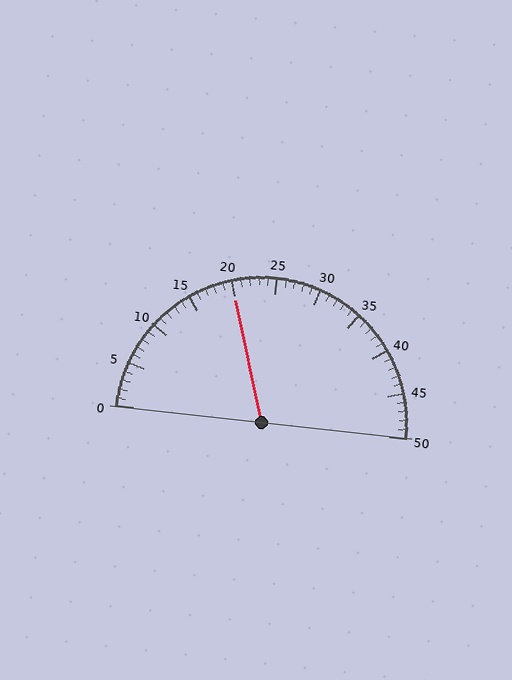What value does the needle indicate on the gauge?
The needle indicates approximately 20.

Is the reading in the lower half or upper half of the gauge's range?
The reading is in the lower half of the range (0 to 50).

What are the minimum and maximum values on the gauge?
The gauge ranges from 0 to 50.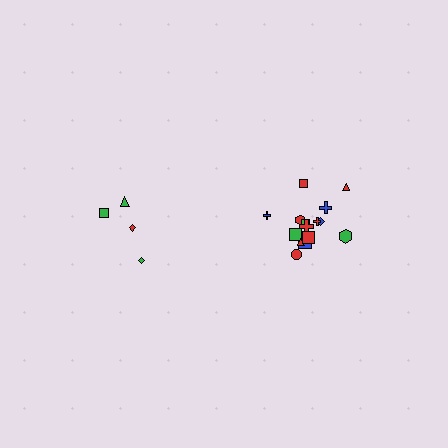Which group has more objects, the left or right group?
The right group.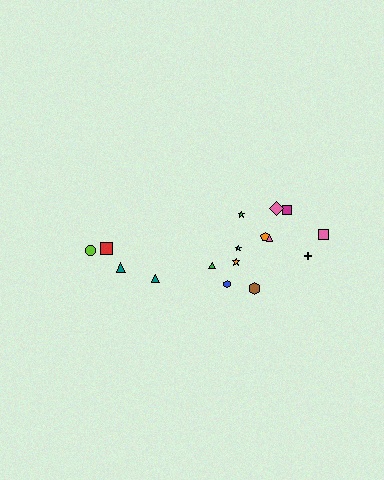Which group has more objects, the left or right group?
The right group.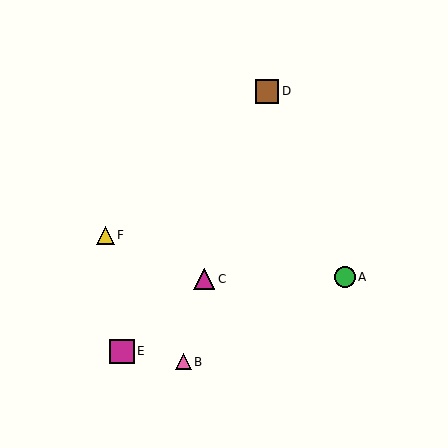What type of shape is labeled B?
Shape B is a pink triangle.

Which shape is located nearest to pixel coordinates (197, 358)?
The pink triangle (labeled B) at (183, 362) is nearest to that location.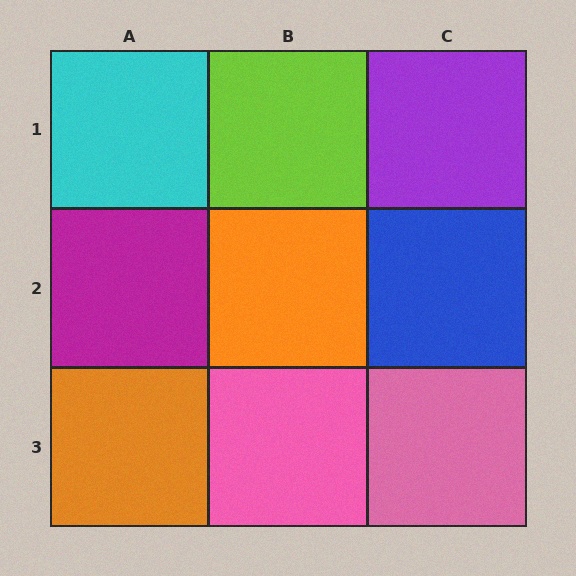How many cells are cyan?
1 cell is cyan.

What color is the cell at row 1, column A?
Cyan.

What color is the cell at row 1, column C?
Purple.